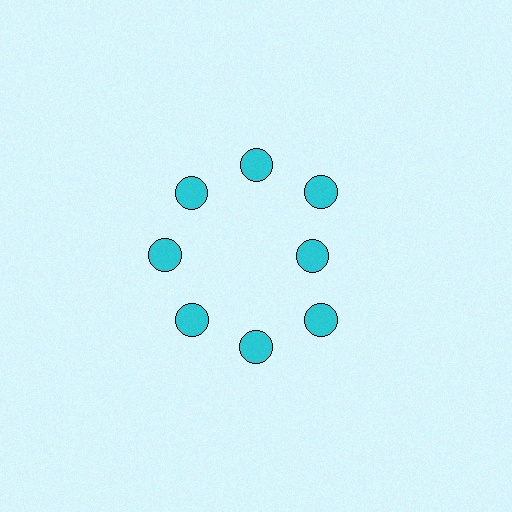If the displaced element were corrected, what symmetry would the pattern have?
It would have 8-fold rotational symmetry — the pattern would map onto itself every 45 degrees.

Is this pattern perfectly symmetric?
No. The 8 cyan circles are arranged in a ring, but one element near the 3 o'clock position is pulled inward toward the center, breaking the 8-fold rotational symmetry.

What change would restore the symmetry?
The symmetry would be restored by moving it outward, back onto the ring so that all 8 circles sit at equal angles and equal distance from the center.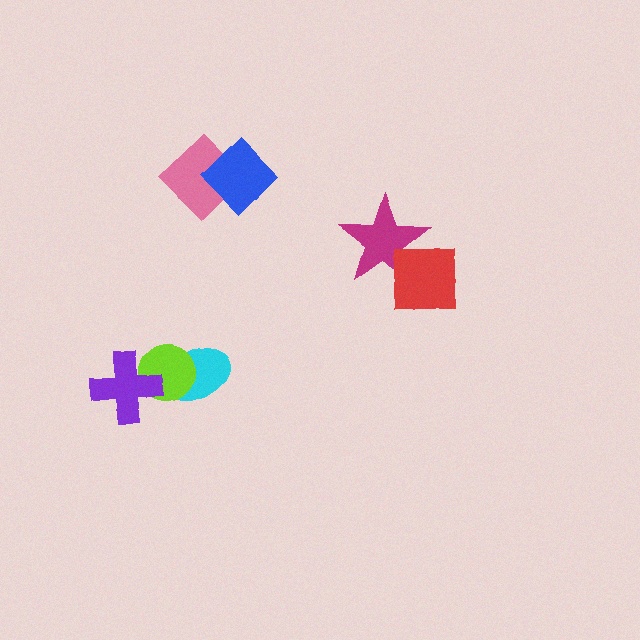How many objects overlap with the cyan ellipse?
1 object overlaps with the cyan ellipse.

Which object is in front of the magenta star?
The red square is in front of the magenta star.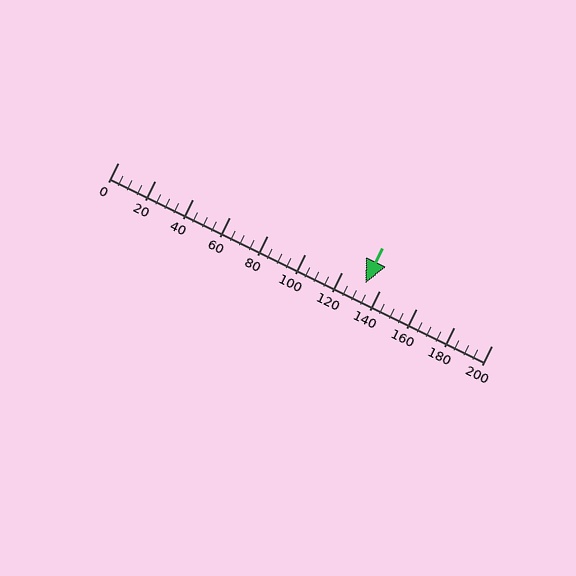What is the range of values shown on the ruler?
The ruler shows values from 0 to 200.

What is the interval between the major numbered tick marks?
The major tick marks are spaced 20 units apart.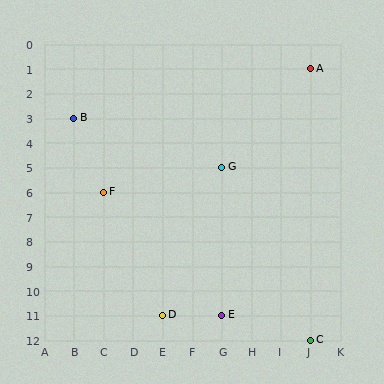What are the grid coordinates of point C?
Point C is at grid coordinates (J, 12).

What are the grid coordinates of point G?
Point G is at grid coordinates (G, 5).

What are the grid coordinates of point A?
Point A is at grid coordinates (J, 1).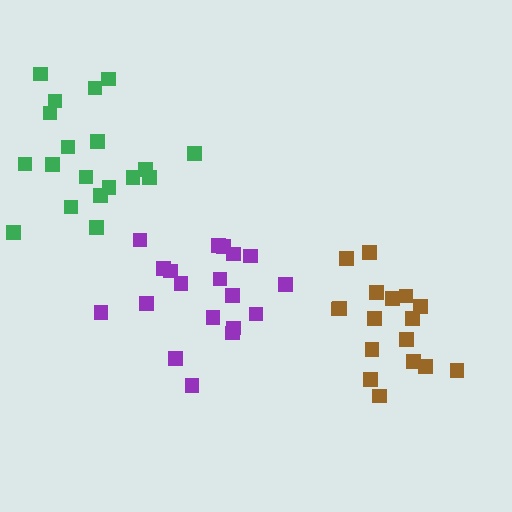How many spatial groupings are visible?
There are 3 spatial groupings.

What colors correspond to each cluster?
The clusters are colored: brown, purple, green.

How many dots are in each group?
Group 1: 17 dots, Group 2: 19 dots, Group 3: 19 dots (55 total).